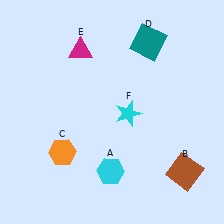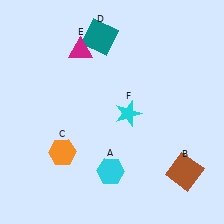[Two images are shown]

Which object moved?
The teal square (D) moved left.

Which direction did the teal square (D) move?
The teal square (D) moved left.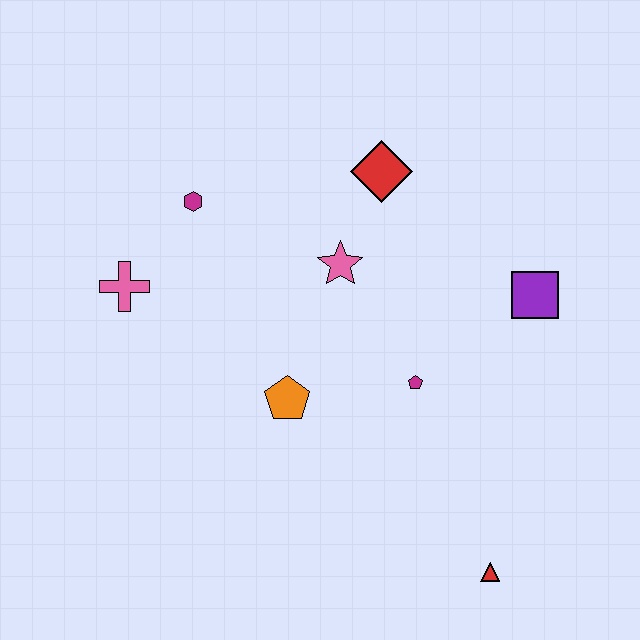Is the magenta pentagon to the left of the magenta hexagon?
No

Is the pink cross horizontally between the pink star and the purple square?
No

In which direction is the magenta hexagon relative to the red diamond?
The magenta hexagon is to the left of the red diamond.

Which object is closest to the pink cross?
The magenta hexagon is closest to the pink cross.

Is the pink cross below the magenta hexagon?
Yes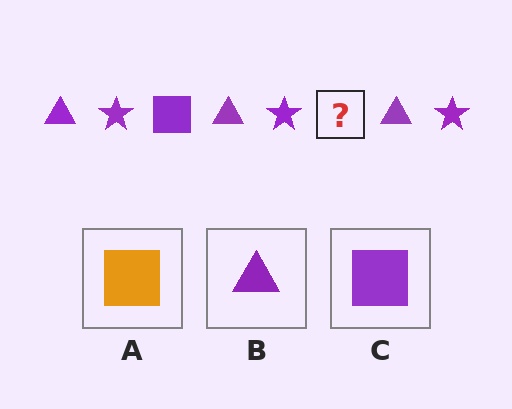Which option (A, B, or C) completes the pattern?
C.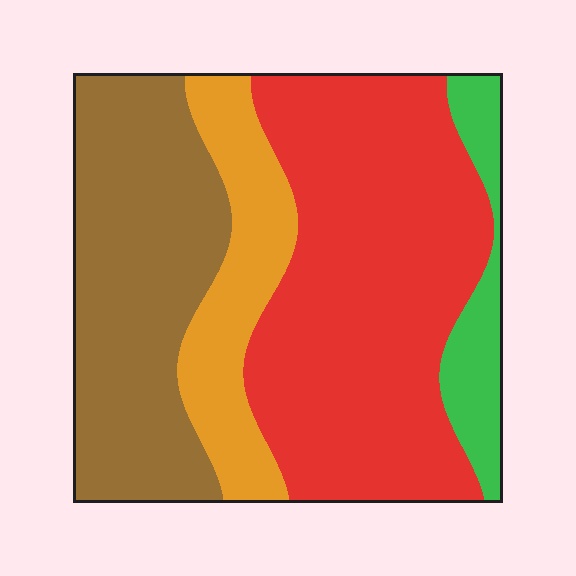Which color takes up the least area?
Green, at roughly 10%.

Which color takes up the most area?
Red, at roughly 45%.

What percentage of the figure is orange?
Orange takes up about one sixth (1/6) of the figure.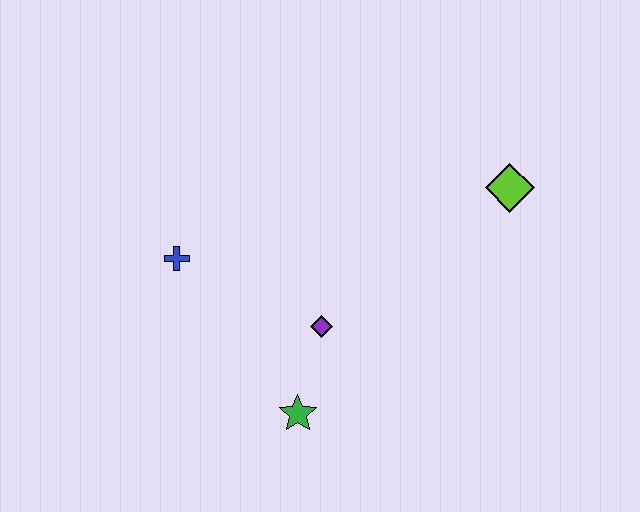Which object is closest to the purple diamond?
The green star is closest to the purple diamond.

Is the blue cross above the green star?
Yes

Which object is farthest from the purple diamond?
The lime diamond is farthest from the purple diamond.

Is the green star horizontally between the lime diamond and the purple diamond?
No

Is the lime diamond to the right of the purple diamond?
Yes